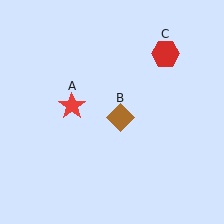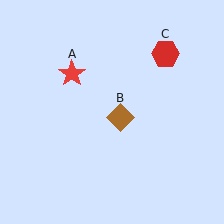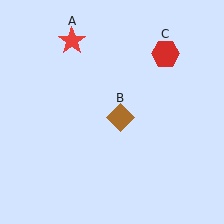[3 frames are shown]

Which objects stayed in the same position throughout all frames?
Brown diamond (object B) and red hexagon (object C) remained stationary.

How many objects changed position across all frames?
1 object changed position: red star (object A).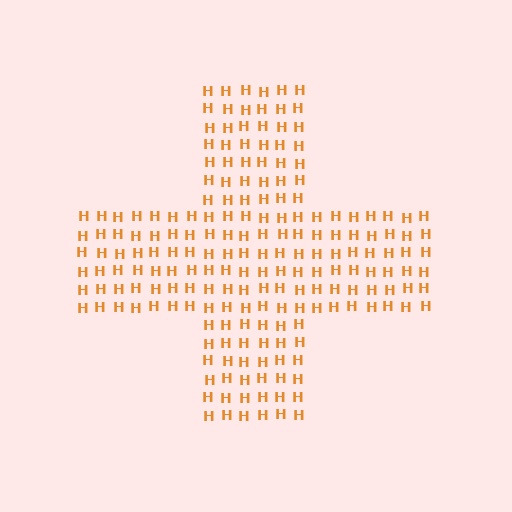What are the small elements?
The small elements are letter H's.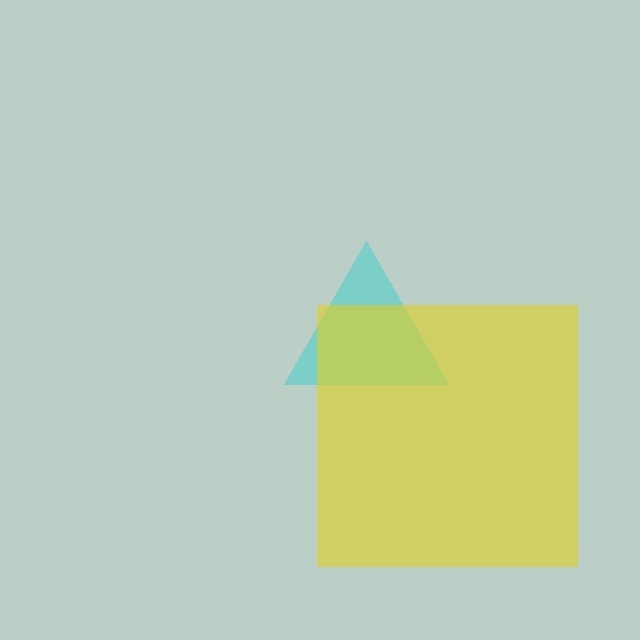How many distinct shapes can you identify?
There are 2 distinct shapes: a cyan triangle, a yellow square.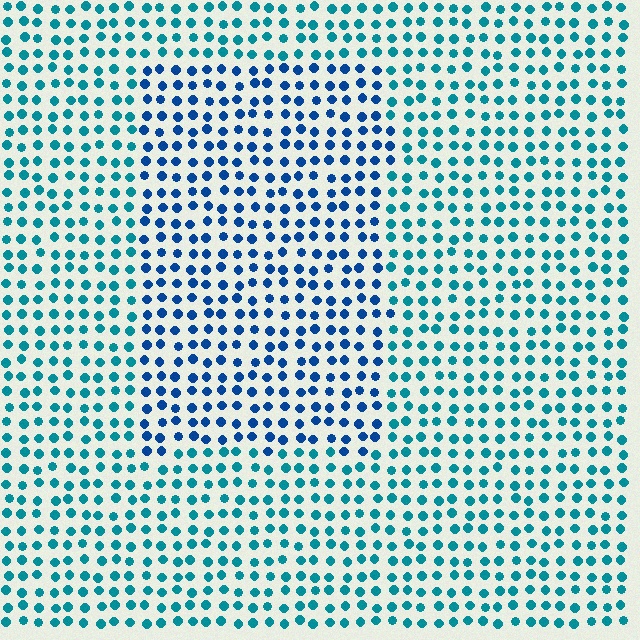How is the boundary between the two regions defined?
The boundary is defined purely by a slight shift in hue (about 30 degrees). Spacing, size, and orientation are identical on both sides.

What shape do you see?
I see a rectangle.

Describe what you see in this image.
The image is filled with small teal elements in a uniform arrangement. A rectangle-shaped region is visible where the elements are tinted to a slightly different hue, forming a subtle color boundary.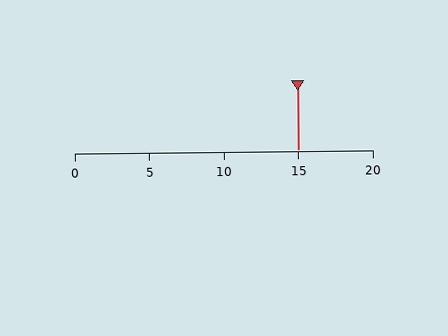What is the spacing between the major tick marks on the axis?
The major ticks are spaced 5 apart.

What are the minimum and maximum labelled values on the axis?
The axis runs from 0 to 20.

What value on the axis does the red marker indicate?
The marker indicates approximately 15.